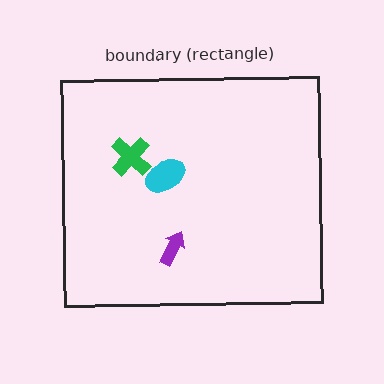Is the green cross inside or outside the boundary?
Inside.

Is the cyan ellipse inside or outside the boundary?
Inside.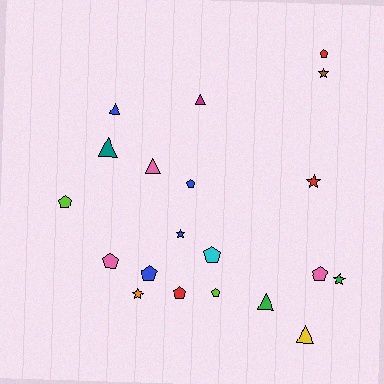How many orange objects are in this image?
There is 1 orange object.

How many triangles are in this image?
There are 6 triangles.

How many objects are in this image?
There are 20 objects.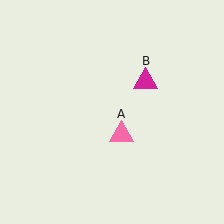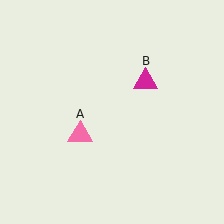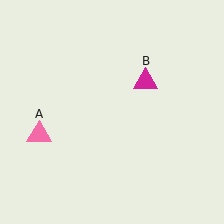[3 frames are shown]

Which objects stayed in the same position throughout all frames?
Magenta triangle (object B) remained stationary.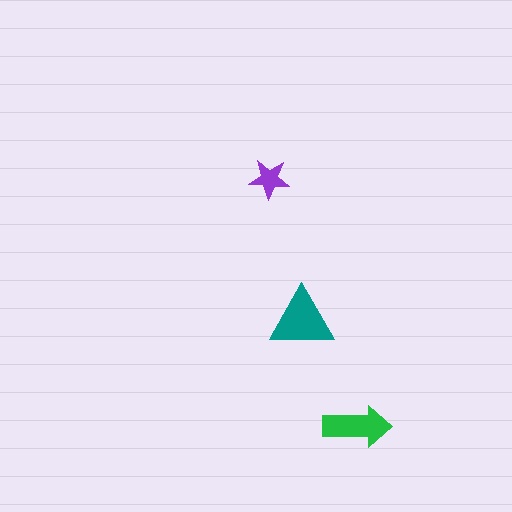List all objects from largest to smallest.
The teal triangle, the green arrow, the purple star.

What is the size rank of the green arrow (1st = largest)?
2nd.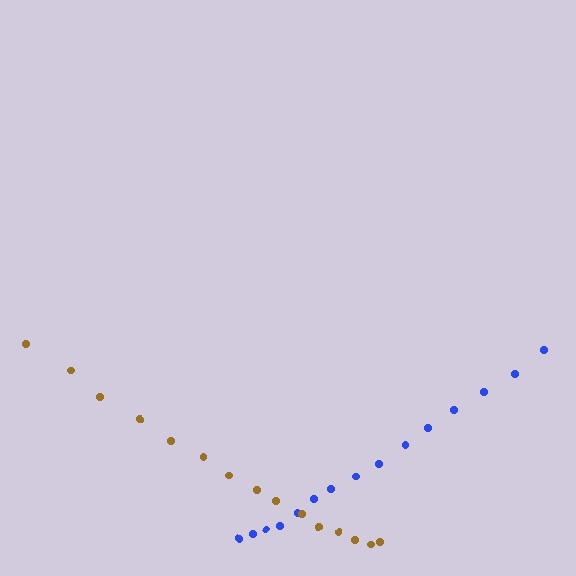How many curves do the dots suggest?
There are 2 distinct paths.